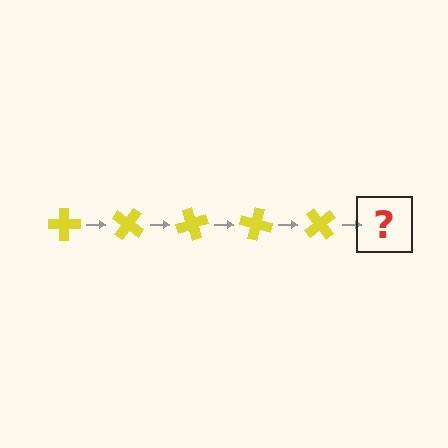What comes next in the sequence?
The next element should be a yellow cross rotated 175 degrees.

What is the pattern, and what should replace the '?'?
The pattern is that the cross rotates 35 degrees each step. The '?' should be a yellow cross rotated 175 degrees.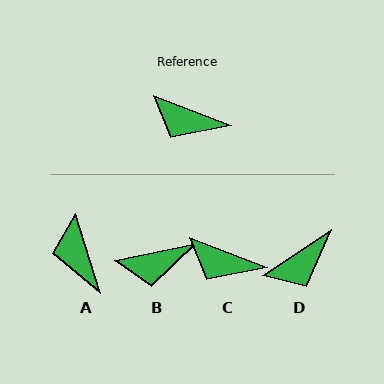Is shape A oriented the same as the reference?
No, it is off by about 51 degrees.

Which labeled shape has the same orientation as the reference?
C.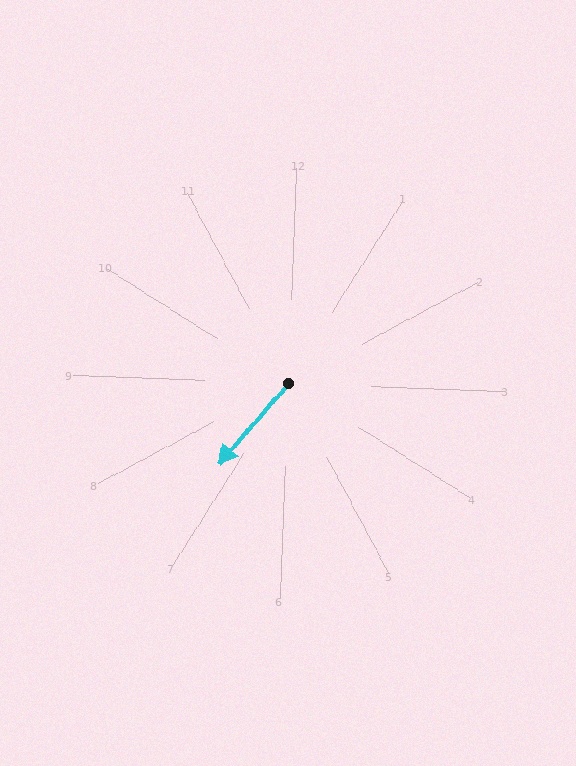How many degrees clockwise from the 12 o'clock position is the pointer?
Approximately 219 degrees.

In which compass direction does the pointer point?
Southwest.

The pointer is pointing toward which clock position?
Roughly 7 o'clock.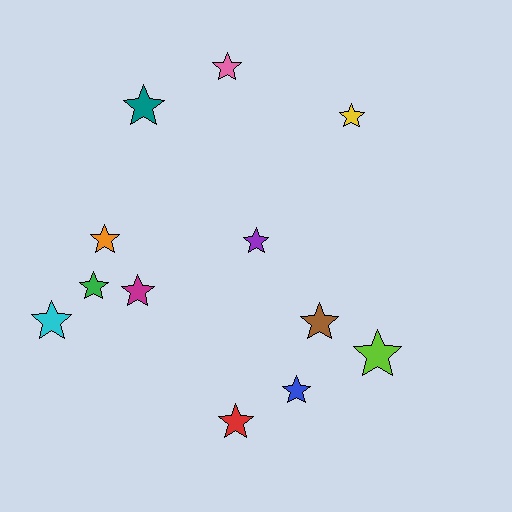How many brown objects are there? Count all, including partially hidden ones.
There is 1 brown object.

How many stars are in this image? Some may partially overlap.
There are 12 stars.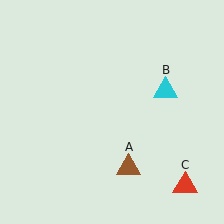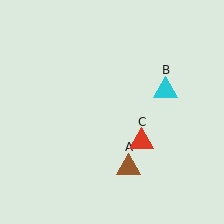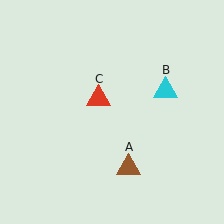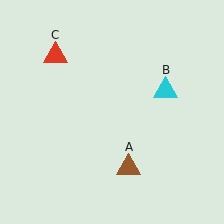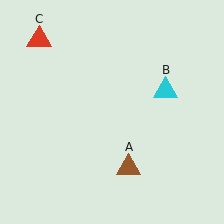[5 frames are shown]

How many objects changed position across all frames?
1 object changed position: red triangle (object C).